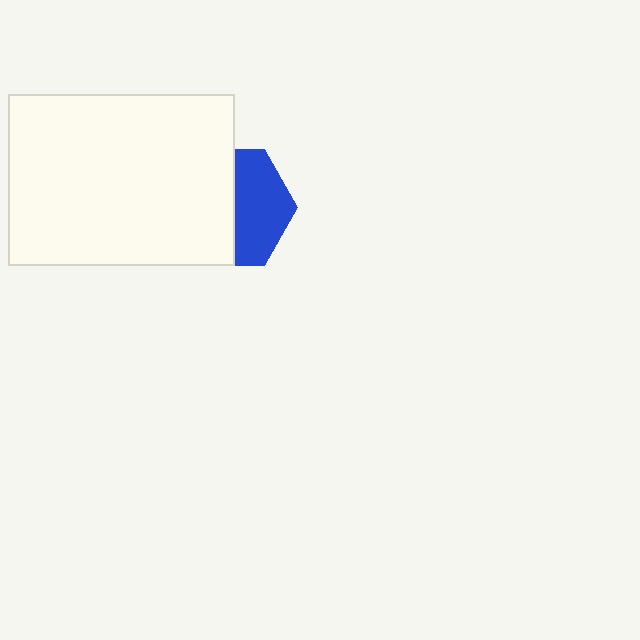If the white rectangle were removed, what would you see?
You would see the complete blue hexagon.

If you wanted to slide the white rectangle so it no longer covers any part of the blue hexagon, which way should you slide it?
Slide it left — that is the most direct way to separate the two shapes.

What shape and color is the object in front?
The object in front is a white rectangle.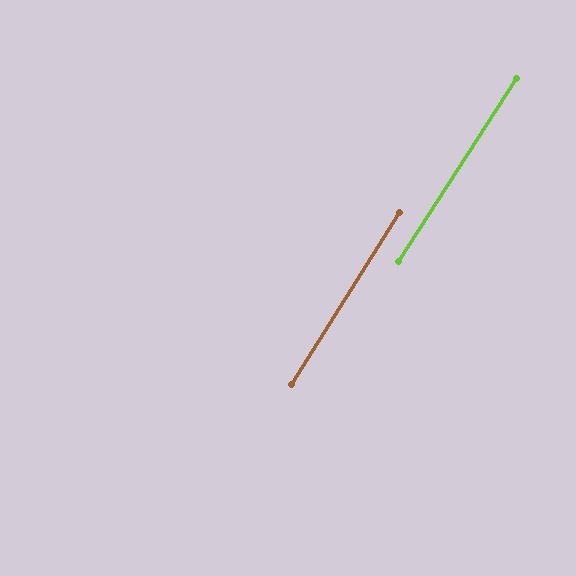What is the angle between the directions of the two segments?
Approximately 1 degree.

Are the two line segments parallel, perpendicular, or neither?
Parallel — their directions differ by only 0.8°.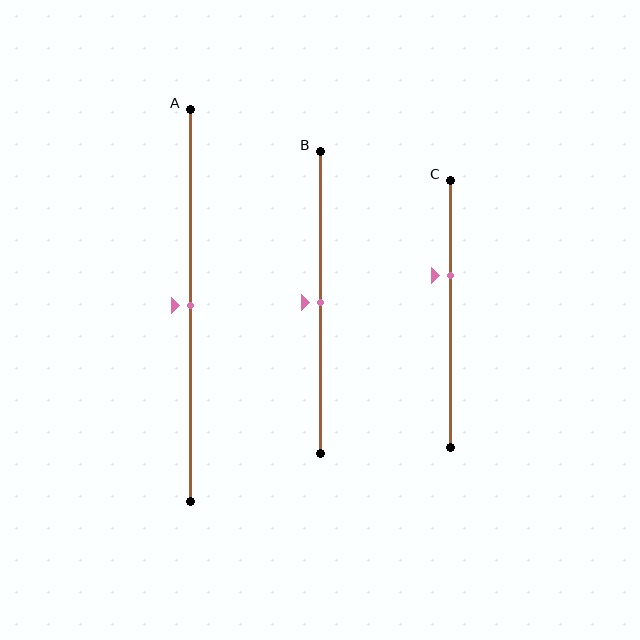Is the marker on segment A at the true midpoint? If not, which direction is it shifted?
Yes, the marker on segment A is at the true midpoint.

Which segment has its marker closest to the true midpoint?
Segment A has its marker closest to the true midpoint.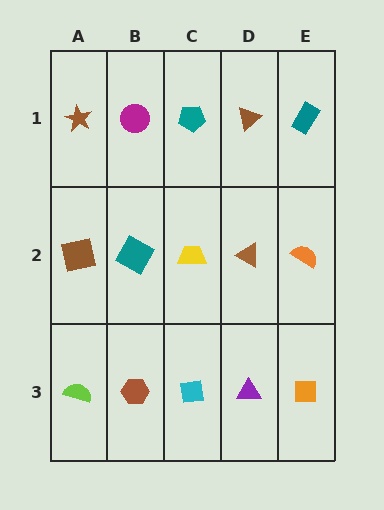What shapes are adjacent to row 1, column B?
A teal square (row 2, column B), a brown star (row 1, column A), a teal pentagon (row 1, column C).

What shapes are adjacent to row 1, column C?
A yellow trapezoid (row 2, column C), a magenta circle (row 1, column B), a brown triangle (row 1, column D).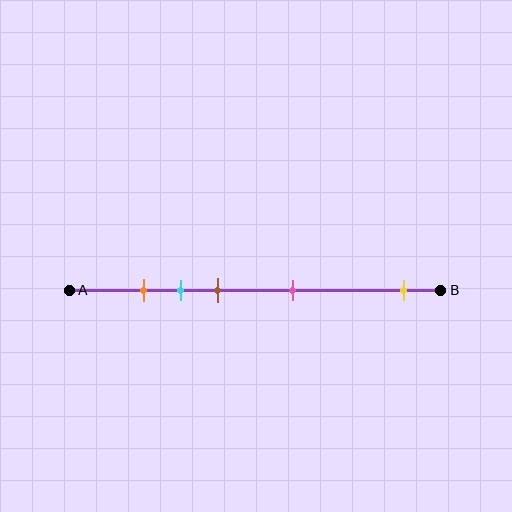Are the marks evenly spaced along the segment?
No, the marks are not evenly spaced.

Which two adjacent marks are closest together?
The orange and cyan marks are the closest adjacent pair.